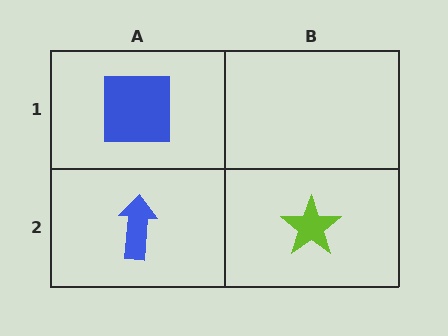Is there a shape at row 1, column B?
No, that cell is empty.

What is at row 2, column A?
A blue arrow.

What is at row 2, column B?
A lime star.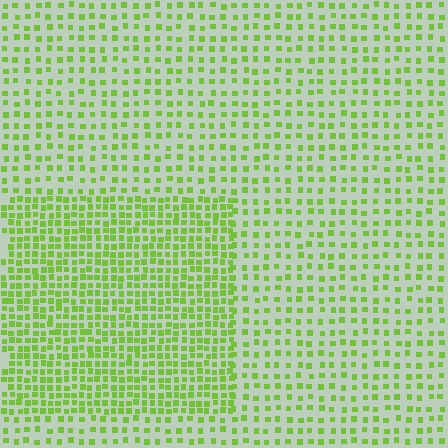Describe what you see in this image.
The image contains small lime elements arranged at two different densities. A rectangle-shaped region is visible where the elements are more densely packed than the surrounding area.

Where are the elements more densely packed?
The elements are more densely packed inside the rectangle boundary.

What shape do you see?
I see a rectangle.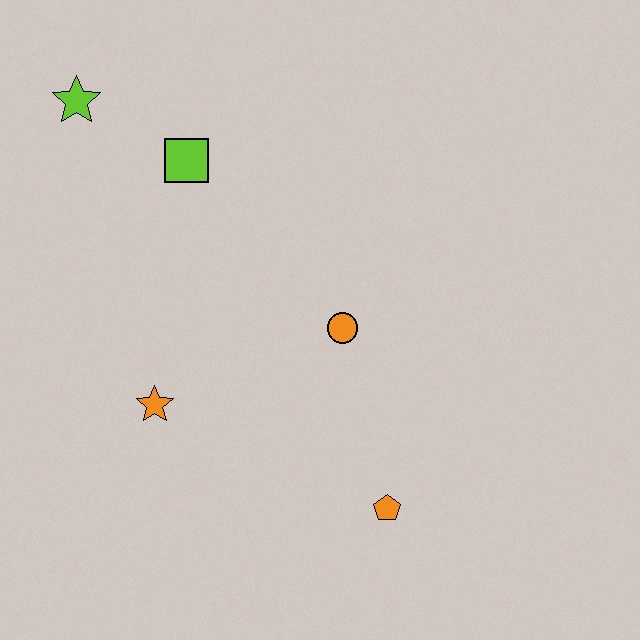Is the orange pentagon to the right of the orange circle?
Yes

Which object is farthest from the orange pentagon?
The lime star is farthest from the orange pentagon.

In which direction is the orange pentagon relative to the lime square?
The orange pentagon is below the lime square.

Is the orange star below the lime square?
Yes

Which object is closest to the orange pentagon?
The orange circle is closest to the orange pentagon.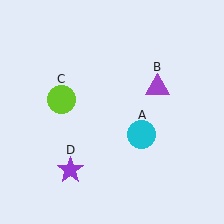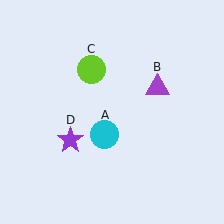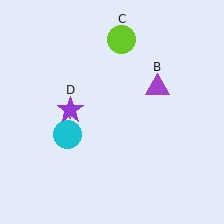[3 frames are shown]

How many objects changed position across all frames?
3 objects changed position: cyan circle (object A), lime circle (object C), purple star (object D).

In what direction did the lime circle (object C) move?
The lime circle (object C) moved up and to the right.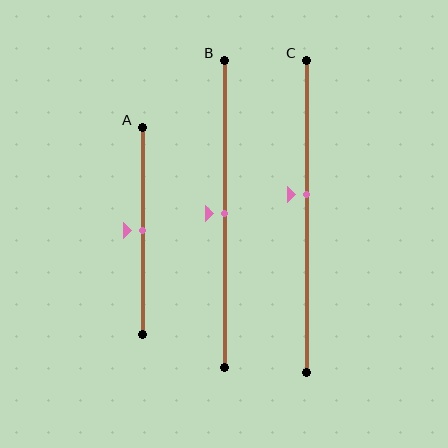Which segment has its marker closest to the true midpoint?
Segment A has its marker closest to the true midpoint.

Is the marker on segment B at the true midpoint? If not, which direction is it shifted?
Yes, the marker on segment B is at the true midpoint.